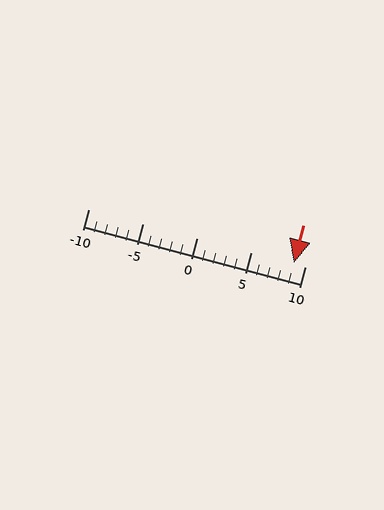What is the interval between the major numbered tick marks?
The major tick marks are spaced 5 units apart.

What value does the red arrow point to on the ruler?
The red arrow points to approximately 9.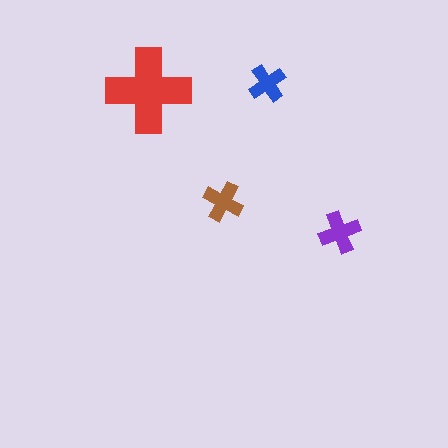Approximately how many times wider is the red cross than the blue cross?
About 2.5 times wider.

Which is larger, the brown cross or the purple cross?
The purple one.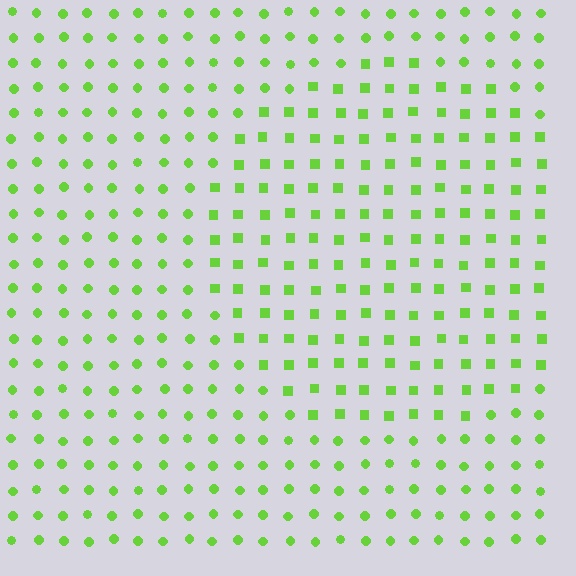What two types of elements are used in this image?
The image uses squares inside the circle region and circles outside it.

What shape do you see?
I see a circle.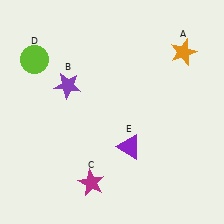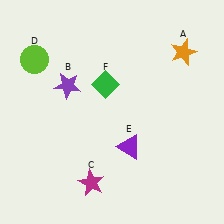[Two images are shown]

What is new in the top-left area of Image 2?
A green diamond (F) was added in the top-left area of Image 2.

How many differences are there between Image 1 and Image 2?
There is 1 difference between the two images.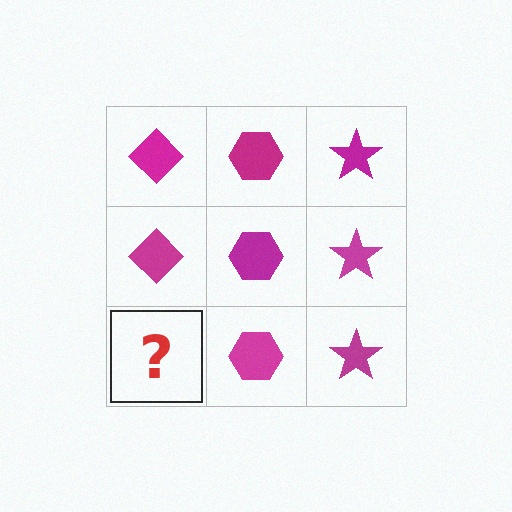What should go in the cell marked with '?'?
The missing cell should contain a magenta diamond.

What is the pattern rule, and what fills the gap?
The rule is that each column has a consistent shape. The gap should be filled with a magenta diamond.